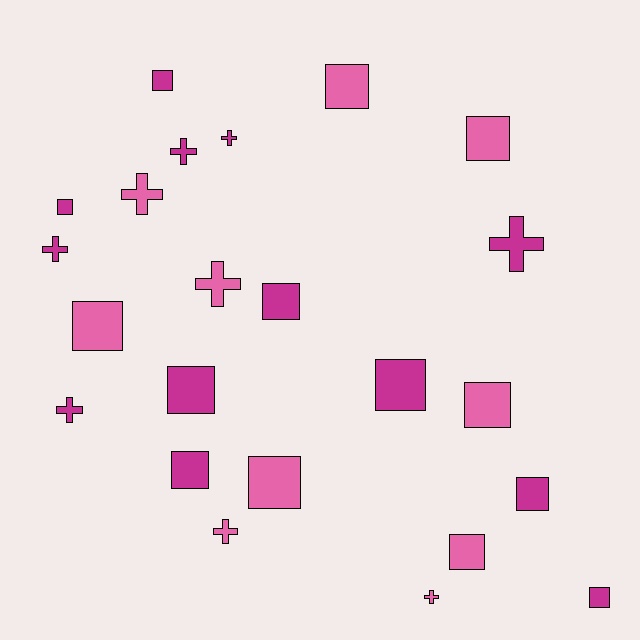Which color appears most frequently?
Magenta, with 13 objects.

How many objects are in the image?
There are 23 objects.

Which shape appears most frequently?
Square, with 14 objects.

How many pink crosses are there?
There are 4 pink crosses.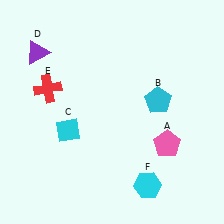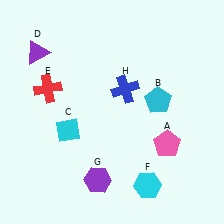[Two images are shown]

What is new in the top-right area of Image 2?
A blue cross (H) was added in the top-right area of Image 2.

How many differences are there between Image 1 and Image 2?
There are 2 differences between the two images.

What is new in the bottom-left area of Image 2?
A purple hexagon (G) was added in the bottom-left area of Image 2.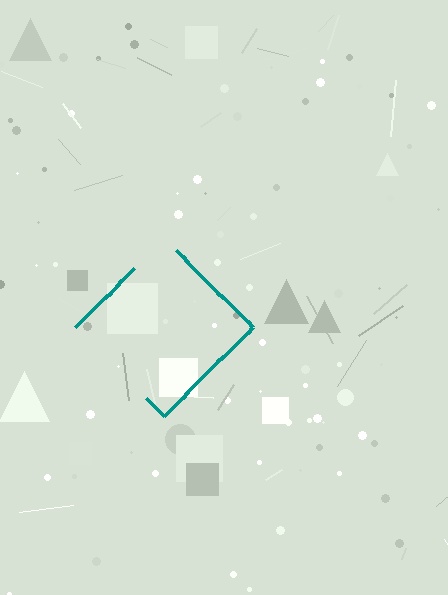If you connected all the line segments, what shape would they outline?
They would outline a diamond.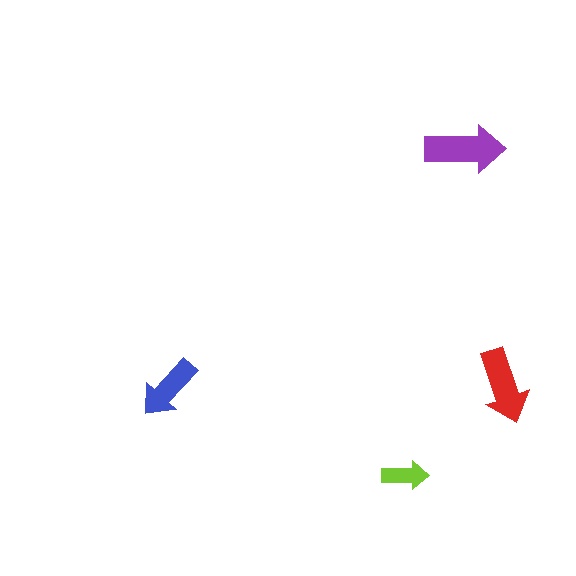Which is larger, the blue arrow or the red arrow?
The red one.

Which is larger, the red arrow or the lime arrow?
The red one.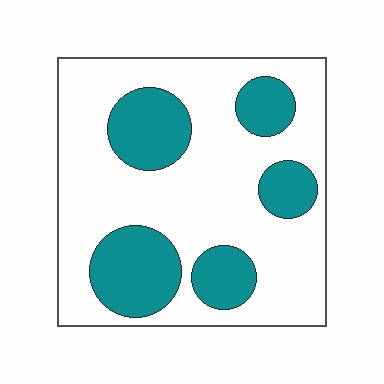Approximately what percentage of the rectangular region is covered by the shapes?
Approximately 30%.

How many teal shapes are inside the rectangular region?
5.